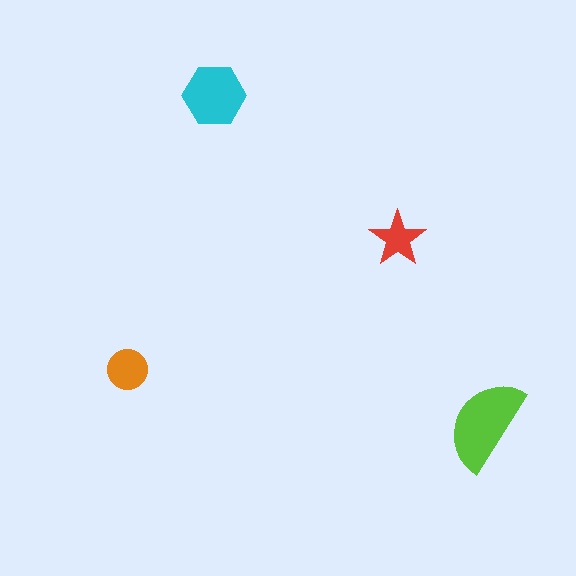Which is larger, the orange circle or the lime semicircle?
The lime semicircle.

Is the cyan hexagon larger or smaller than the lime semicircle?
Smaller.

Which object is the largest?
The lime semicircle.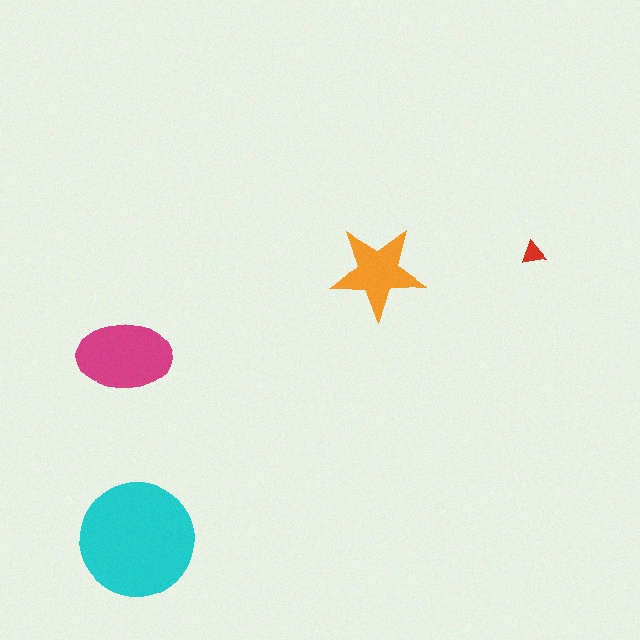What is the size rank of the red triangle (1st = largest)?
4th.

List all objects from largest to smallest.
The cyan circle, the magenta ellipse, the orange star, the red triangle.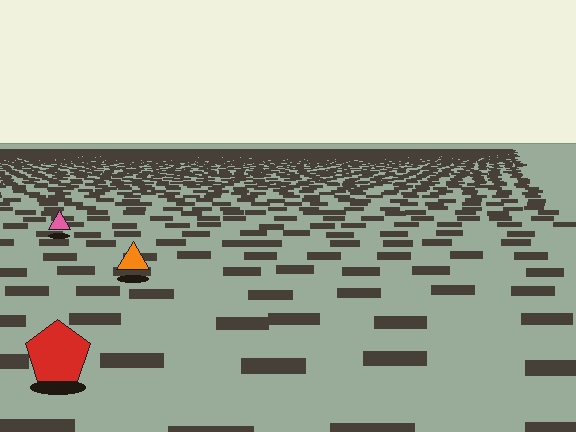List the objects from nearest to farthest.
From nearest to farthest: the red pentagon, the orange triangle, the pink triangle.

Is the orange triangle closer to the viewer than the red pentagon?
No. The red pentagon is closer — you can tell from the texture gradient: the ground texture is coarser near it.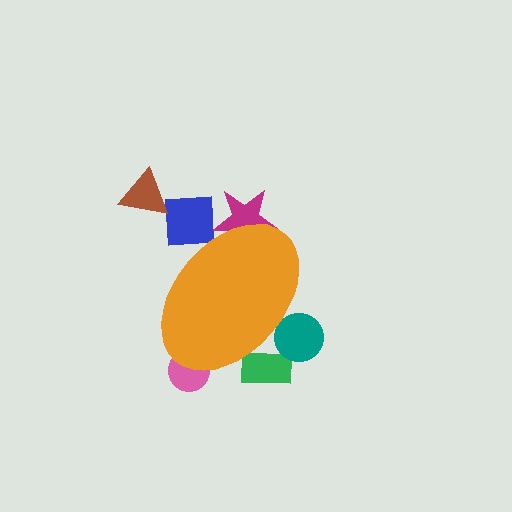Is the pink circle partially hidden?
Yes, the pink circle is partially hidden behind the orange ellipse.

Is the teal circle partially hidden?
Yes, the teal circle is partially hidden behind the orange ellipse.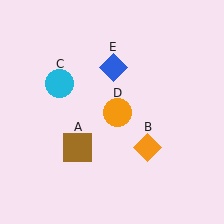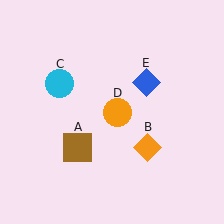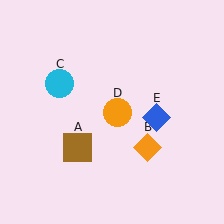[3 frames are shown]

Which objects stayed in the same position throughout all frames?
Brown square (object A) and orange diamond (object B) and cyan circle (object C) and orange circle (object D) remained stationary.